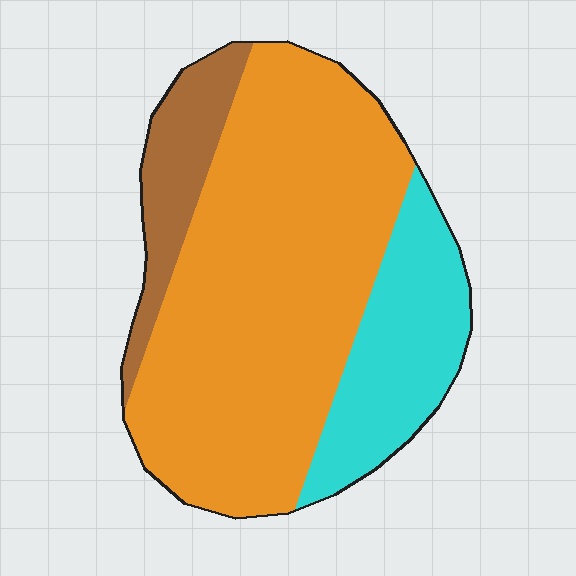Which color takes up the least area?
Brown, at roughly 10%.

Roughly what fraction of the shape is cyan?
Cyan covers 21% of the shape.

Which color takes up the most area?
Orange, at roughly 65%.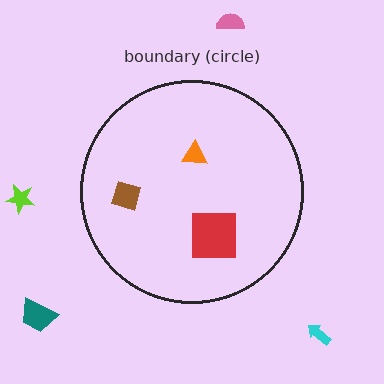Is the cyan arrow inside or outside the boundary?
Outside.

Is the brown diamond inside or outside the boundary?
Inside.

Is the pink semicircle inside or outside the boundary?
Outside.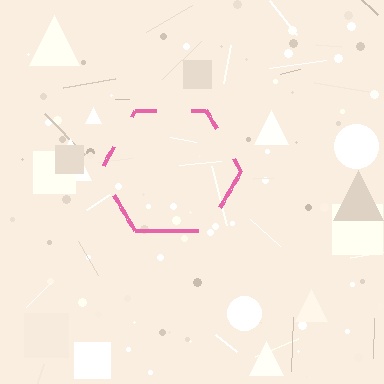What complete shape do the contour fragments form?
The contour fragments form a hexagon.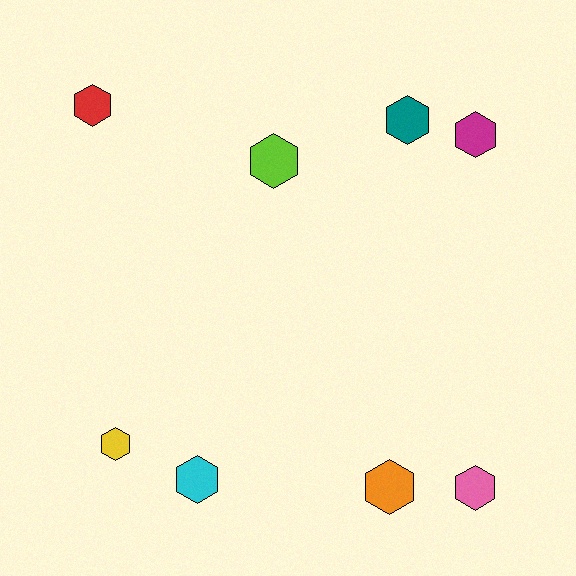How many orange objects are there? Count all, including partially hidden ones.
There is 1 orange object.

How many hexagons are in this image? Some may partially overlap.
There are 8 hexagons.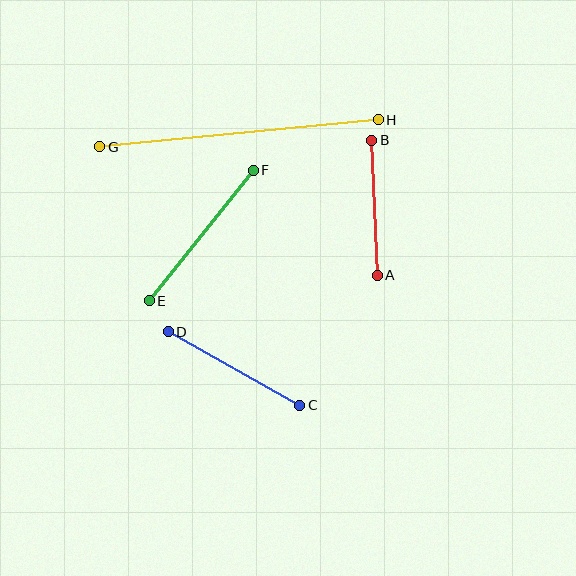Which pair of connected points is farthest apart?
Points G and H are farthest apart.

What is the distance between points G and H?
The distance is approximately 280 pixels.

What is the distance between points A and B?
The distance is approximately 135 pixels.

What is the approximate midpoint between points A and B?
The midpoint is at approximately (375, 208) pixels.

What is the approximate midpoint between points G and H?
The midpoint is at approximately (239, 133) pixels.